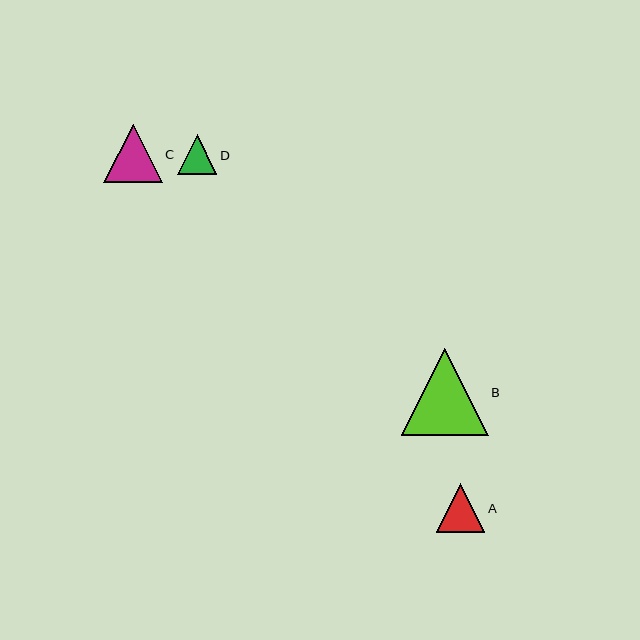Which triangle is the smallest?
Triangle D is the smallest with a size of approximately 39 pixels.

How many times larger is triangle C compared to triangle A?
Triangle C is approximately 1.2 times the size of triangle A.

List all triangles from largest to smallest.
From largest to smallest: B, C, A, D.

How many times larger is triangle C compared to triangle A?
Triangle C is approximately 1.2 times the size of triangle A.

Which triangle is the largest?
Triangle B is the largest with a size of approximately 87 pixels.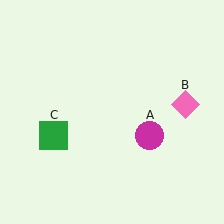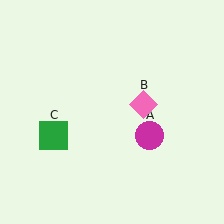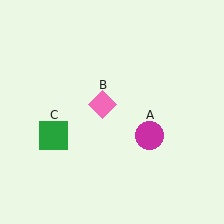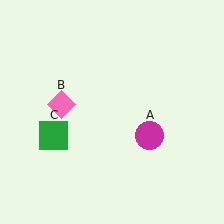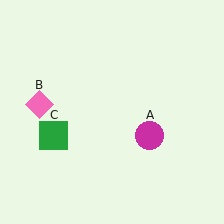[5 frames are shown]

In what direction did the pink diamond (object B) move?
The pink diamond (object B) moved left.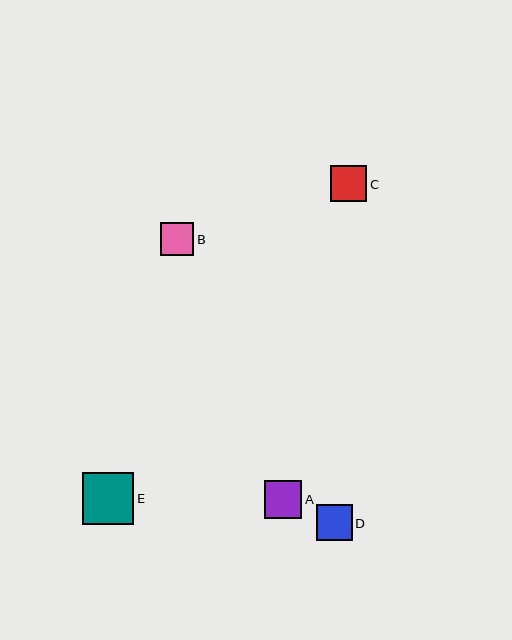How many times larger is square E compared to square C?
Square E is approximately 1.4 times the size of square C.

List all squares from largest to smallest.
From largest to smallest: E, A, C, D, B.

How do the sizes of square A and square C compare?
Square A and square C are approximately the same size.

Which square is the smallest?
Square B is the smallest with a size of approximately 33 pixels.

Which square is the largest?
Square E is the largest with a size of approximately 52 pixels.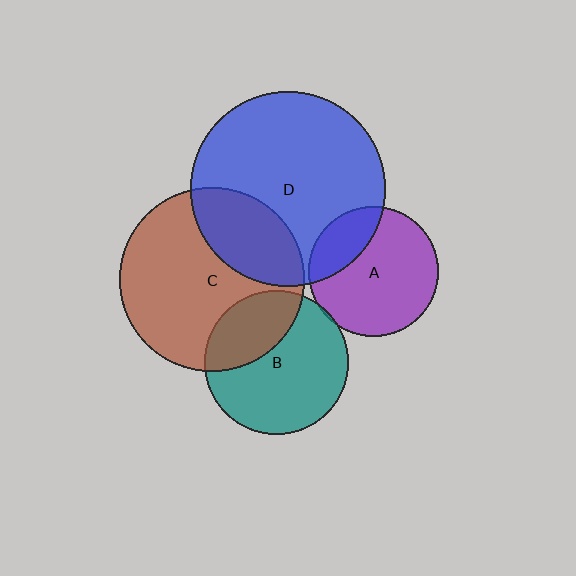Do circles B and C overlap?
Yes.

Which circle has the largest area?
Circle D (blue).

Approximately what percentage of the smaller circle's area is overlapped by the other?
Approximately 30%.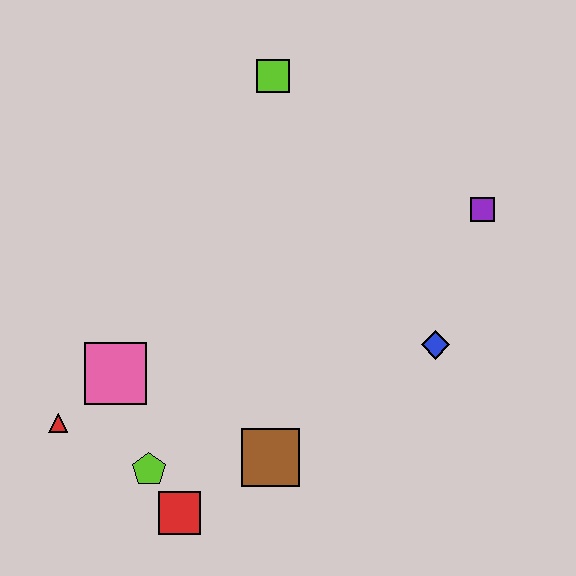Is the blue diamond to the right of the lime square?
Yes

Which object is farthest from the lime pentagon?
The purple square is farthest from the lime pentagon.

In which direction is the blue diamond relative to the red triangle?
The blue diamond is to the right of the red triangle.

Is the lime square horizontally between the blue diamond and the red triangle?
Yes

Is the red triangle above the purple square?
No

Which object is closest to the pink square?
The red triangle is closest to the pink square.